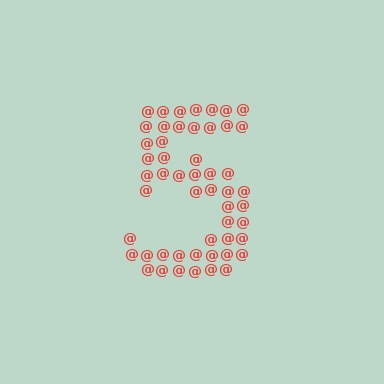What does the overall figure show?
The overall figure shows the digit 5.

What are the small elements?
The small elements are at signs.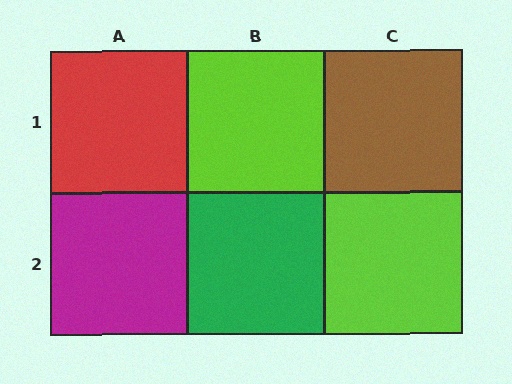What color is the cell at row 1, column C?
Brown.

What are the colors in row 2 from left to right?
Magenta, green, lime.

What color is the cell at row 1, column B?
Lime.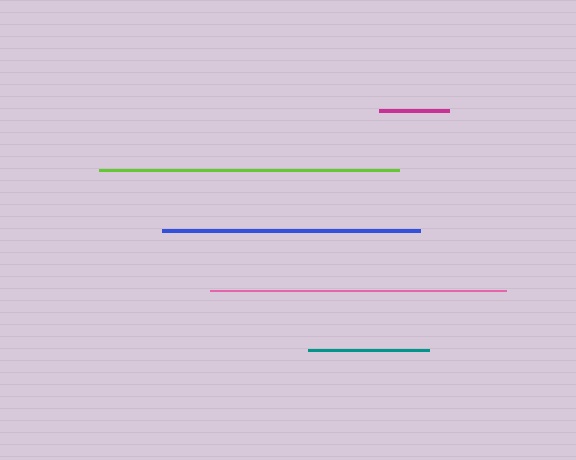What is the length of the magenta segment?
The magenta segment is approximately 69 pixels long.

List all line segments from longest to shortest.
From longest to shortest: lime, pink, blue, teal, magenta.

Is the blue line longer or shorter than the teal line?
The blue line is longer than the teal line.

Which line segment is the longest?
The lime line is the longest at approximately 300 pixels.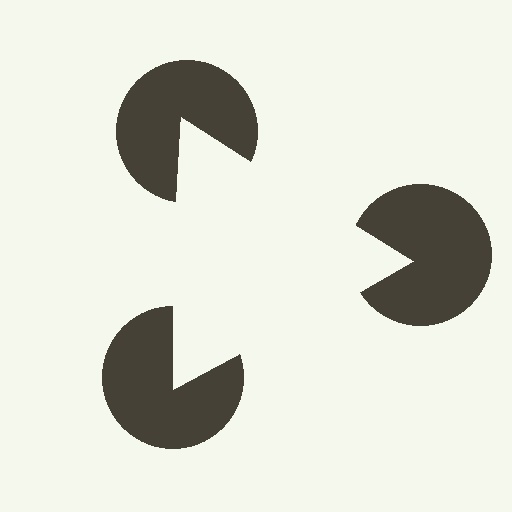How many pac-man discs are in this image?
There are 3 — one at each vertex of the illusory triangle.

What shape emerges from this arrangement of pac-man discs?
An illusory triangle — its edges are inferred from the aligned wedge cuts in the pac-man discs, not physically drawn.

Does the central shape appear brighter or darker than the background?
It typically appears slightly brighter than the background, even though no actual brightness change is drawn.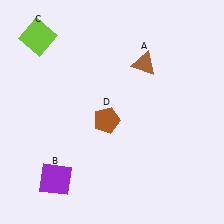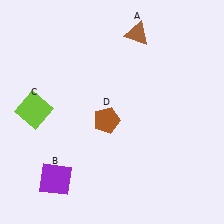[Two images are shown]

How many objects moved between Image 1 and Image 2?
2 objects moved between the two images.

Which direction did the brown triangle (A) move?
The brown triangle (A) moved up.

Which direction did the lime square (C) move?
The lime square (C) moved down.